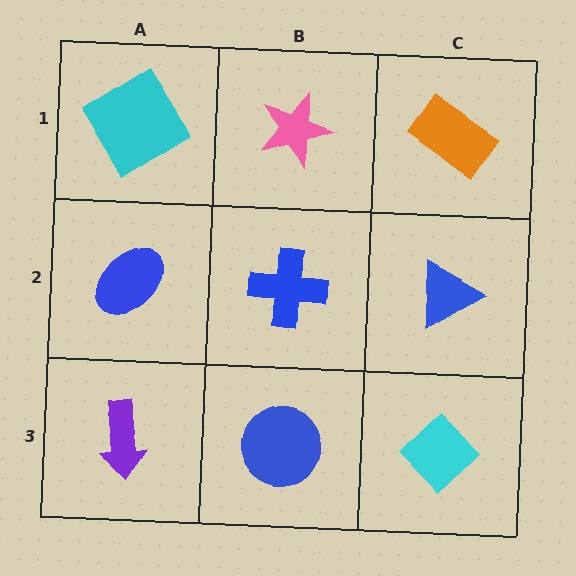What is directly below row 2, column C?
A cyan diamond.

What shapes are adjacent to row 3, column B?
A blue cross (row 2, column B), a purple arrow (row 3, column A), a cyan diamond (row 3, column C).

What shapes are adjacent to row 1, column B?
A blue cross (row 2, column B), a cyan diamond (row 1, column A), an orange rectangle (row 1, column C).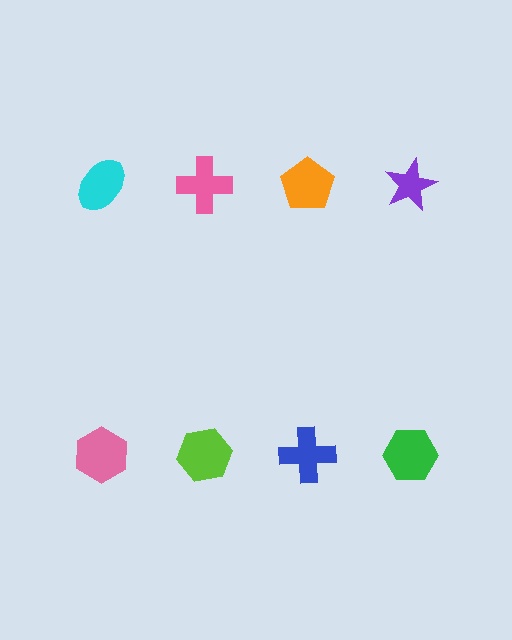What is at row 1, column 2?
A pink cross.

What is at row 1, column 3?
An orange pentagon.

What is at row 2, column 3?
A blue cross.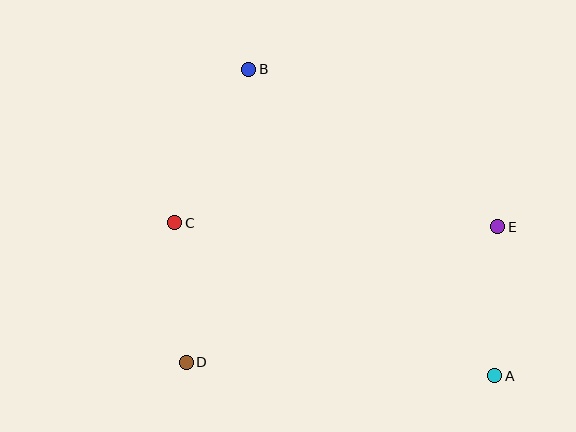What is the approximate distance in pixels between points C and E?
The distance between C and E is approximately 323 pixels.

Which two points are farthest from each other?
Points A and B are farthest from each other.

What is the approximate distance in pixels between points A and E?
The distance between A and E is approximately 149 pixels.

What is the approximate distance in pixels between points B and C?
The distance between B and C is approximately 170 pixels.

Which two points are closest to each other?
Points C and D are closest to each other.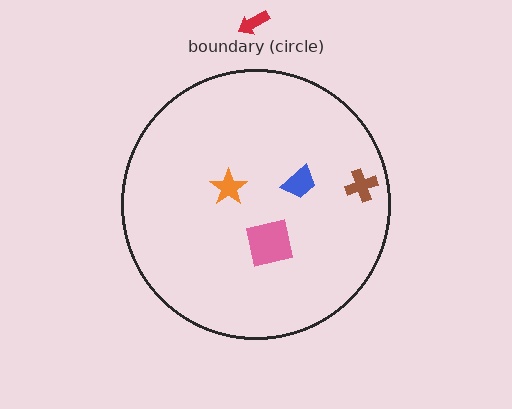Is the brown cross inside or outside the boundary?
Inside.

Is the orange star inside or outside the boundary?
Inside.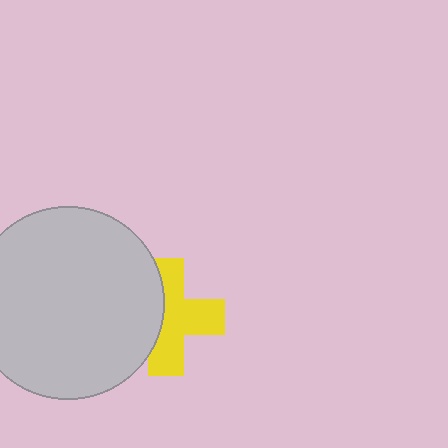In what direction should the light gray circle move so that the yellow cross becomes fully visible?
The light gray circle should move left. That is the shortest direction to clear the overlap and leave the yellow cross fully visible.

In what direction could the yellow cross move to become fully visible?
The yellow cross could move right. That would shift it out from behind the light gray circle entirely.